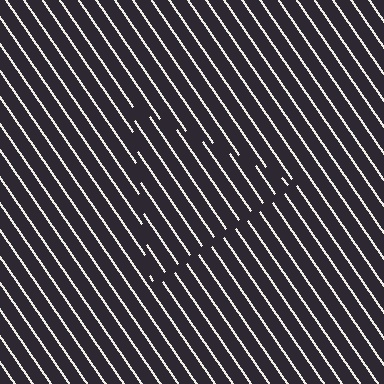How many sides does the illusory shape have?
3 sides — the line-ends trace a triangle.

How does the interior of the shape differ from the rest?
The interior of the shape contains the same grating, shifted by half a period — the contour is defined by the phase discontinuity where line-ends from the inner and outer gratings abut.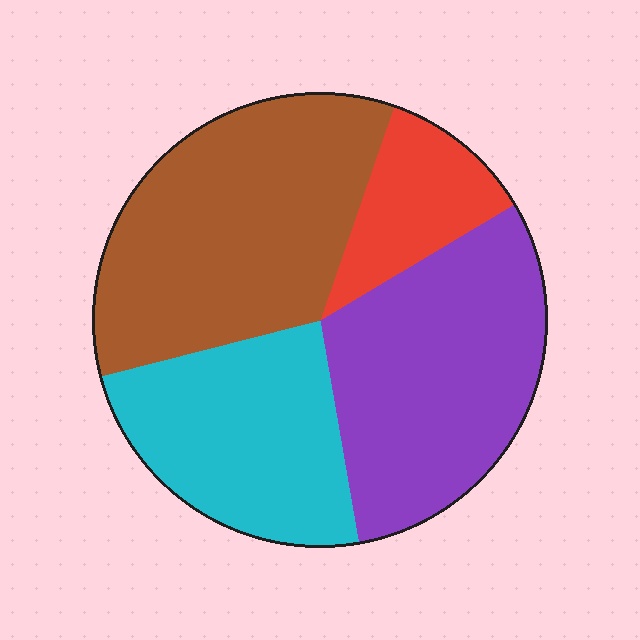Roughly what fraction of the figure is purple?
Purple covers 31% of the figure.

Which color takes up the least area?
Red, at roughly 10%.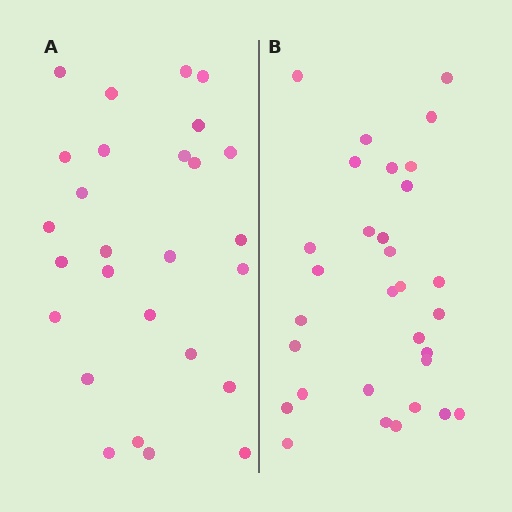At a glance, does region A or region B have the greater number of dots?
Region B (the right region) has more dots.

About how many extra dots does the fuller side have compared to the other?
Region B has about 4 more dots than region A.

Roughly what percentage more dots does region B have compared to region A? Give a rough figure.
About 15% more.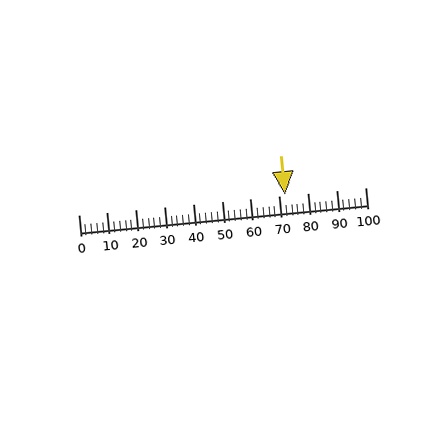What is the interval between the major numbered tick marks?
The major tick marks are spaced 10 units apart.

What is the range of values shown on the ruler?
The ruler shows values from 0 to 100.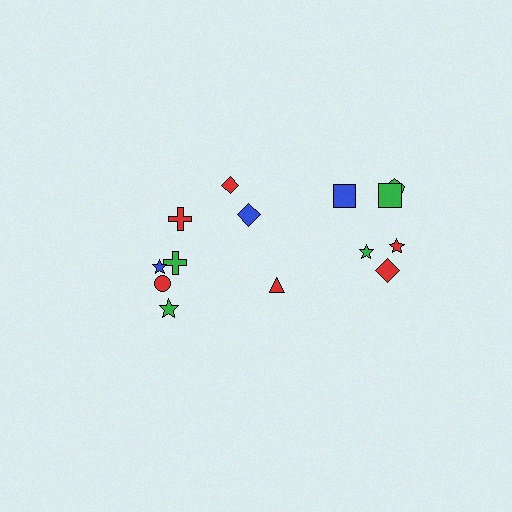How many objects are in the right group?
There are 8 objects.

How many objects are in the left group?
There are 6 objects.